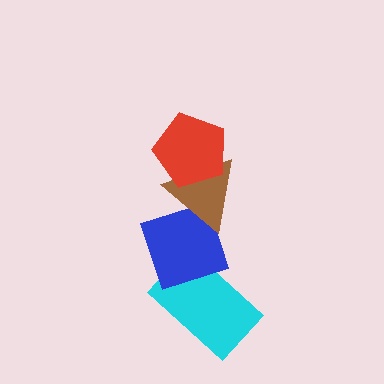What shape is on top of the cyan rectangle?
The blue diamond is on top of the cyan rectangle.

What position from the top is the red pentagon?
The red pentagon is 1st from the top.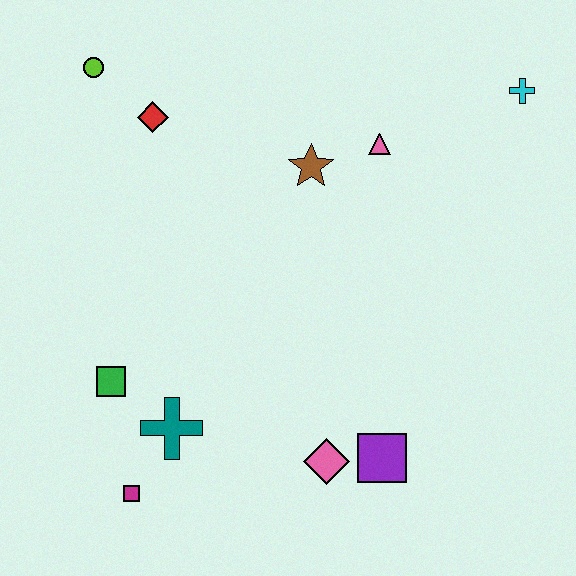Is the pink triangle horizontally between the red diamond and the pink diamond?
No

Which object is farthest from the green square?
The cyan cross is farthest from the green square.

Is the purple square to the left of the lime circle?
No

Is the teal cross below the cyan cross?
Yes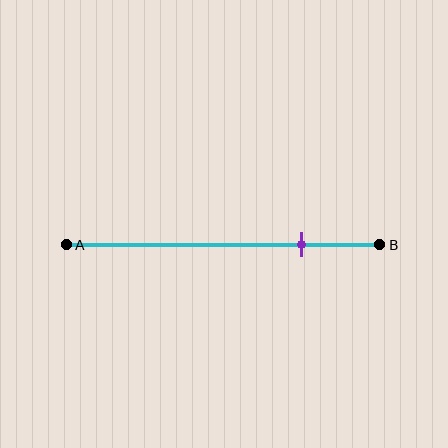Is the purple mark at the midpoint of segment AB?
No, the mark is at about 75% from A, not at the 50% midpoint.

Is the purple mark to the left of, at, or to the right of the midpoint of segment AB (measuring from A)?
The purple mark is to the right of the midpoint of segment AB.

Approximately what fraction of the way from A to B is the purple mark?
The purple mark is approximately 75% of the way from A to B.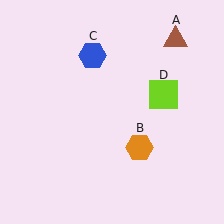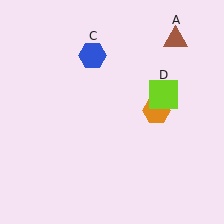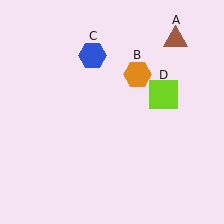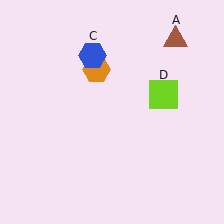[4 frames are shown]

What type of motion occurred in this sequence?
The orange hexagon (object B) rotated counterclockwise around the center of the scene.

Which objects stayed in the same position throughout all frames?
Brown triangle (object A) and blue hexagon (object C) and lime square (object D) remained stationary.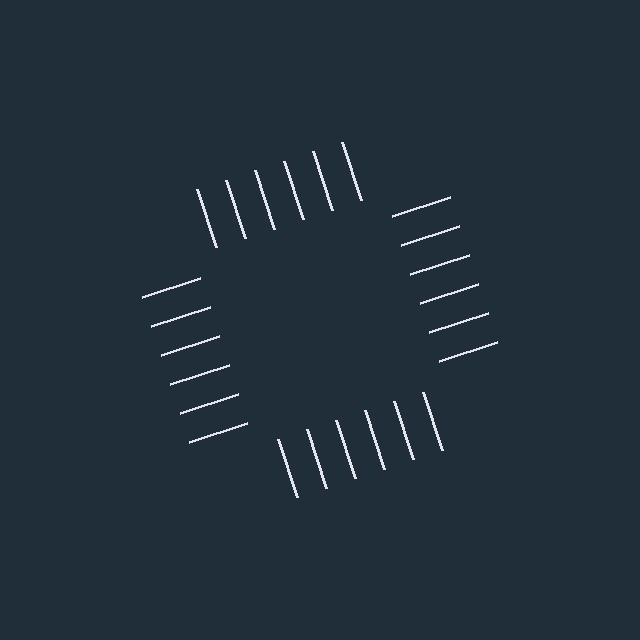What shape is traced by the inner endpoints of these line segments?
An illusory square — the line segments terminate on its edges but no continuous stroke is drawn.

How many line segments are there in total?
24 — 6 along each of the 4 edges.